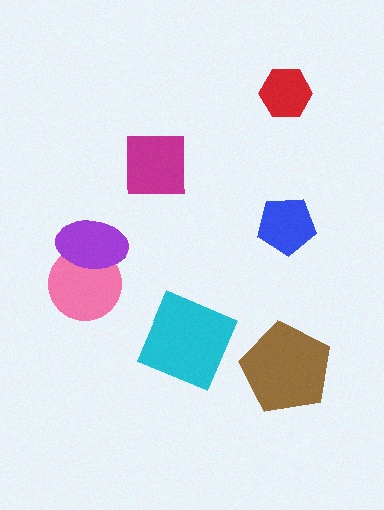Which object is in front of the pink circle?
The purple ellipse is in front of the pink circle.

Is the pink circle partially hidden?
Yes, it is partially covered by another shape.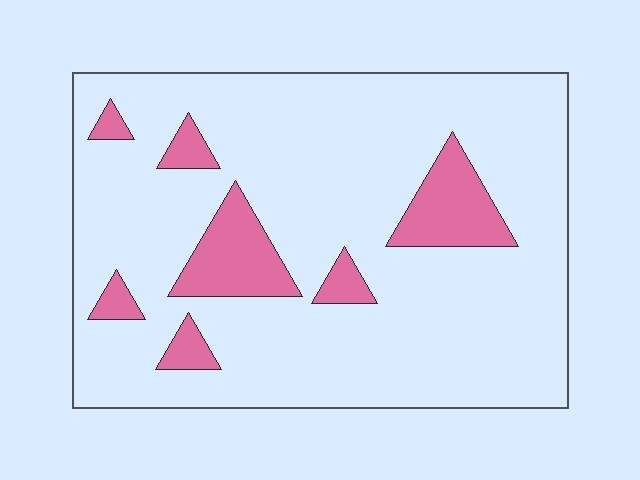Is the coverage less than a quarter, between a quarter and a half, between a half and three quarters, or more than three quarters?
Less than a quarter.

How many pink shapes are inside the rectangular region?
7.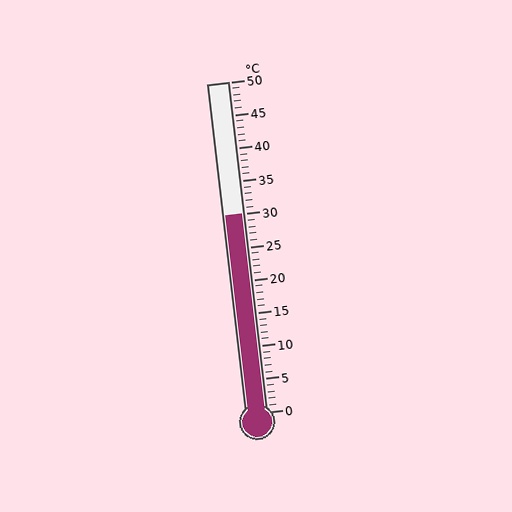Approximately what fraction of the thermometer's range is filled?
The thermometer is filled to approximately 60% of its range.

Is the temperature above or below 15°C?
The temperature is above 15°C.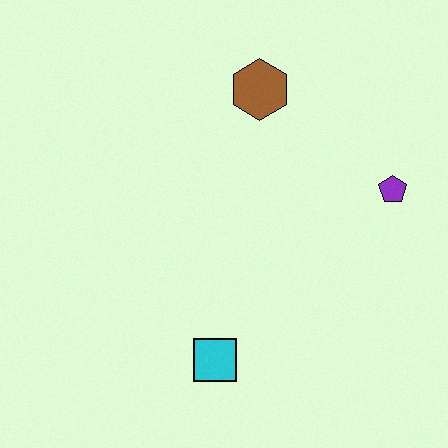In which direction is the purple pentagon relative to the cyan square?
The purple pentagon is to the right of the cyan square.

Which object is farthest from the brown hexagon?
The cyan square is farthest from the brown hexagon.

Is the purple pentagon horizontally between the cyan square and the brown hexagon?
No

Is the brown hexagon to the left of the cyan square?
No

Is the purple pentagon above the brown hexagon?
No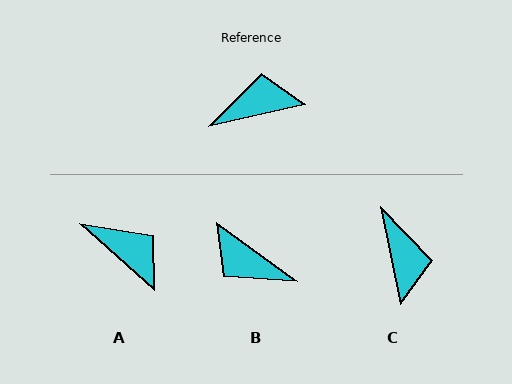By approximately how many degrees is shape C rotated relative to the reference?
Approximately 91 degrees clockwise.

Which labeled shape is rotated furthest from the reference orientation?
B, about 131 degrees away.